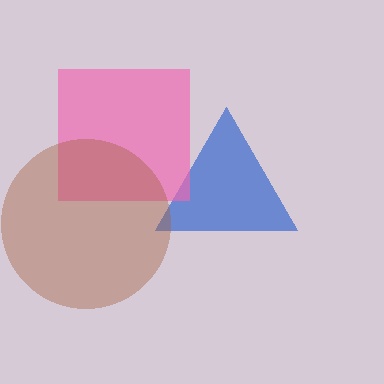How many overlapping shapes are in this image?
There are 3 overlapping shapes in the image.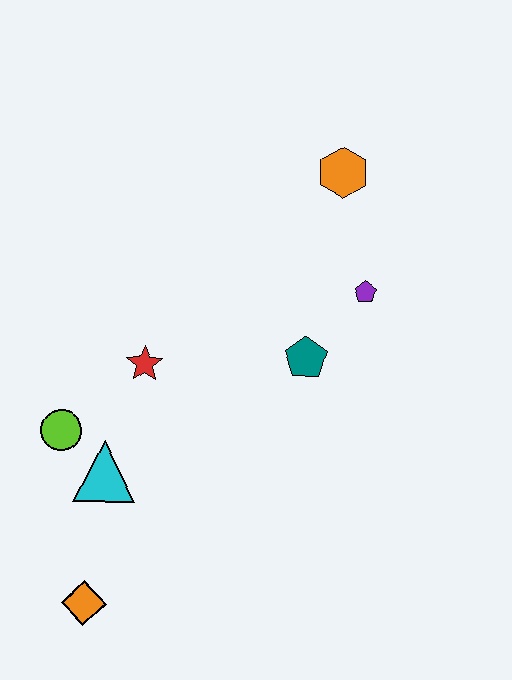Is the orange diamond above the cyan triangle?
No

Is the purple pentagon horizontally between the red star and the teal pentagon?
No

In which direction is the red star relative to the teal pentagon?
The red star is to the left of the teal pentagon.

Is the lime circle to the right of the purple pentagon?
No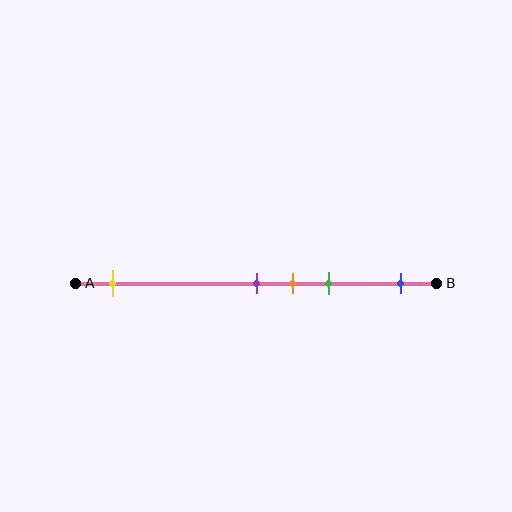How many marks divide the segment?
There are 5 marks dividing the segment.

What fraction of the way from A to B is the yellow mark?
The yellow mark is approximately 10% (0.1) of the way from A to B.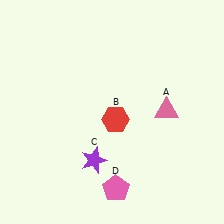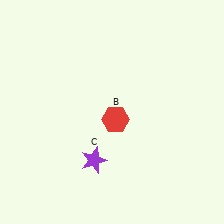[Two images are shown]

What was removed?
The pink triangle (A), the pink pentagon (D) were removed in Image 2.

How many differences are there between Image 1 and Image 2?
There are 2 differences between the two images.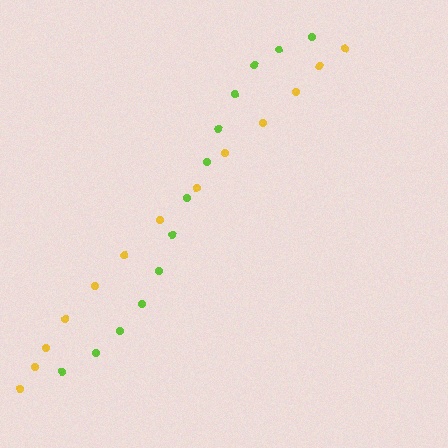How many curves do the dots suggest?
There are 2 distinct paths.